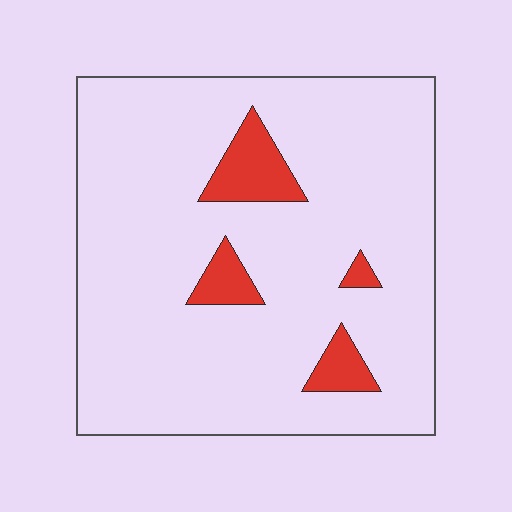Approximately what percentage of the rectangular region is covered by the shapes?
Approximately 10%.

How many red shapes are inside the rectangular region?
4.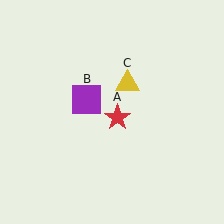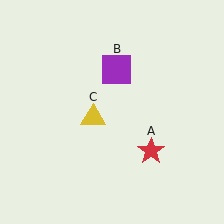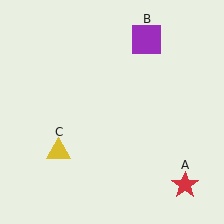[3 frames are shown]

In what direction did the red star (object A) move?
The red star (object A) moved down and to the right.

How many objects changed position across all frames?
3 objects changed position: red star (object A), purple square (object B), yellow triangle (object C).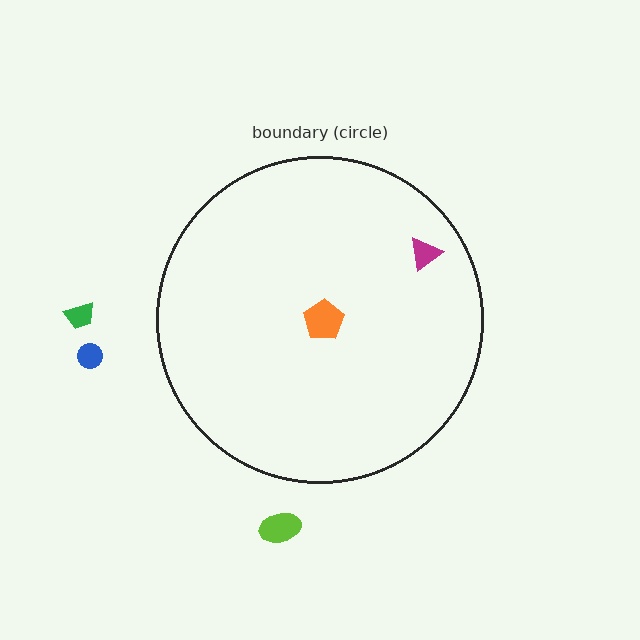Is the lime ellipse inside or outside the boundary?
Outside.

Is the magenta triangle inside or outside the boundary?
Inside.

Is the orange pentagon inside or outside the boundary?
Inside.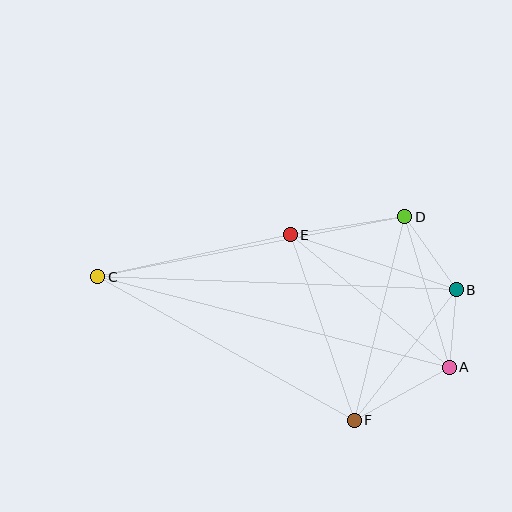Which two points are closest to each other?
Points A and B are closest to each other.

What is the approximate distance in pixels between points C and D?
The distance between C and D is approximately 312 pixels.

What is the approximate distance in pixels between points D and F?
The distance between D and F is approximately 209 pixels.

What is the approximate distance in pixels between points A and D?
The distance between A and D is approximately 157 pixels.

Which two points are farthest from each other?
Points A and C are farthest from each other.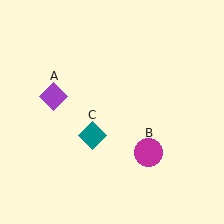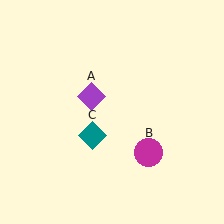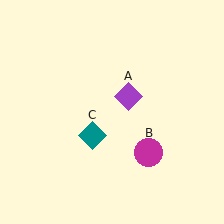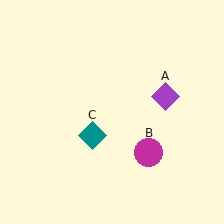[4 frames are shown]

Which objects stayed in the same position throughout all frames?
Magenta circle (object B) and teal diamond (object C) remained stationary.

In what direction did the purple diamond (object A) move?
The purple diamond (object A) moved right.